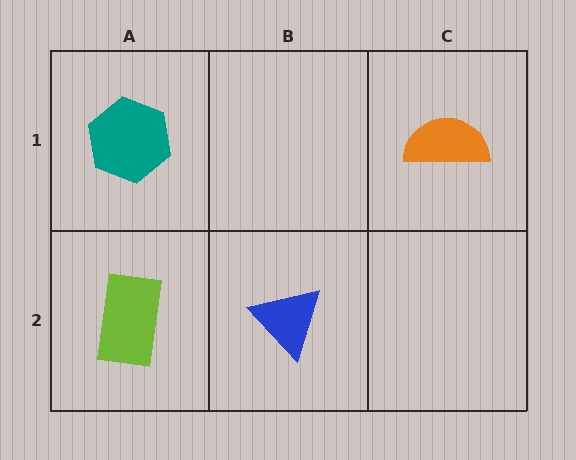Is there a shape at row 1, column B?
No, that cell is empty.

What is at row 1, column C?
An orange semicircle.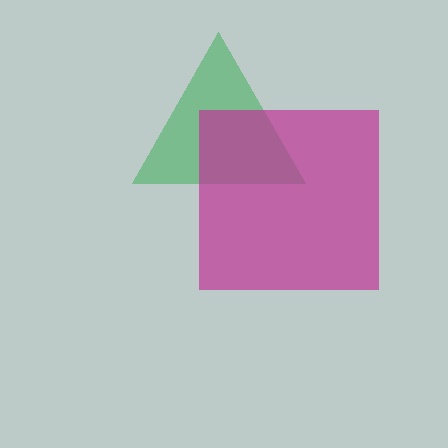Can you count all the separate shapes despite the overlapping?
Yes, there are 2 separate shapes.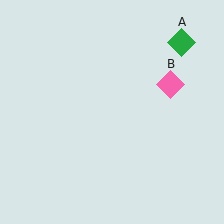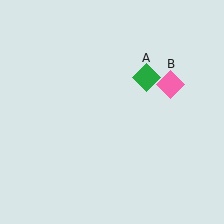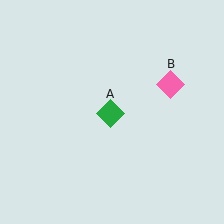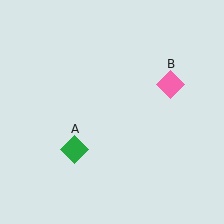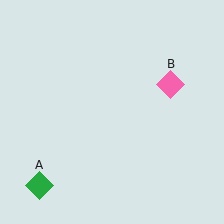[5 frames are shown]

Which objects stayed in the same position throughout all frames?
Pink diamond (object B) remained stationary.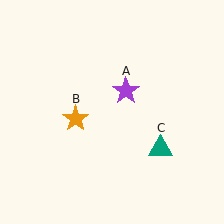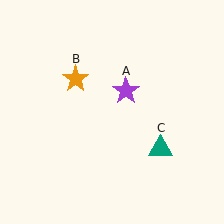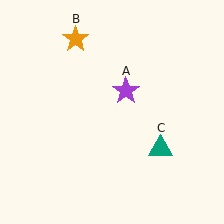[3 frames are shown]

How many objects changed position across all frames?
1 object changed position: orange star (object B).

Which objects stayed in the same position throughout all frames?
Purple star (object A) and teal triangle (object C) remained stationary.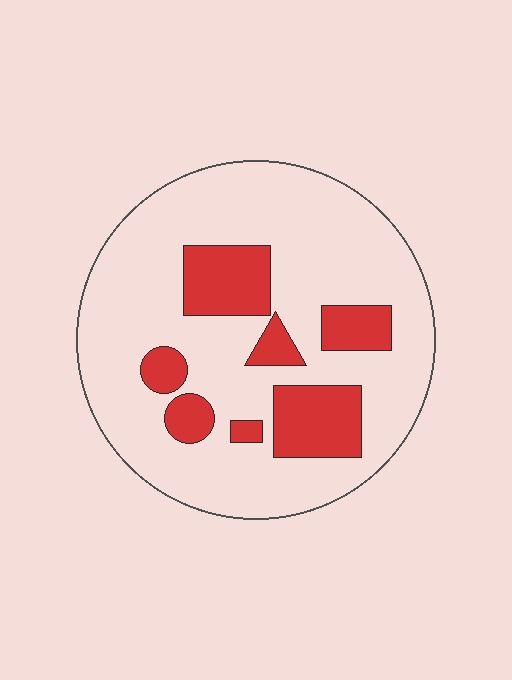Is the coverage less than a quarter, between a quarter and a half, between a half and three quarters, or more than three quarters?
Less than a quarter.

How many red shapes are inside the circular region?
7.